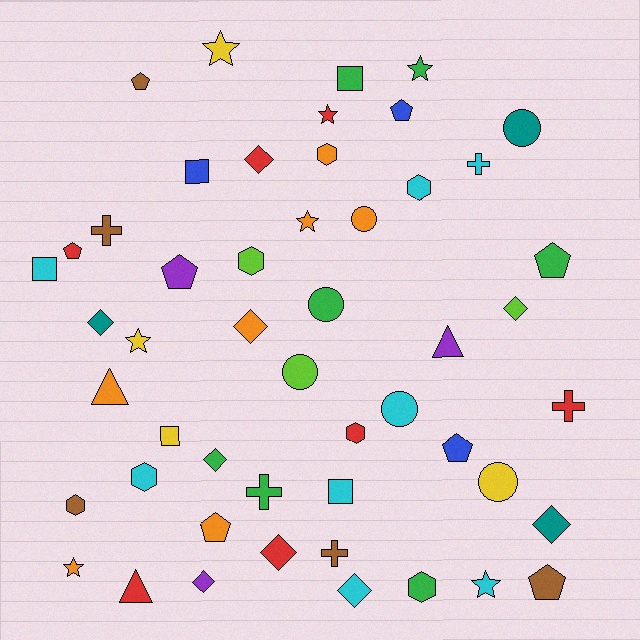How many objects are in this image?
There are 50 objects.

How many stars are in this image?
There are 7 stars.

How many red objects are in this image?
There are 7 red objects.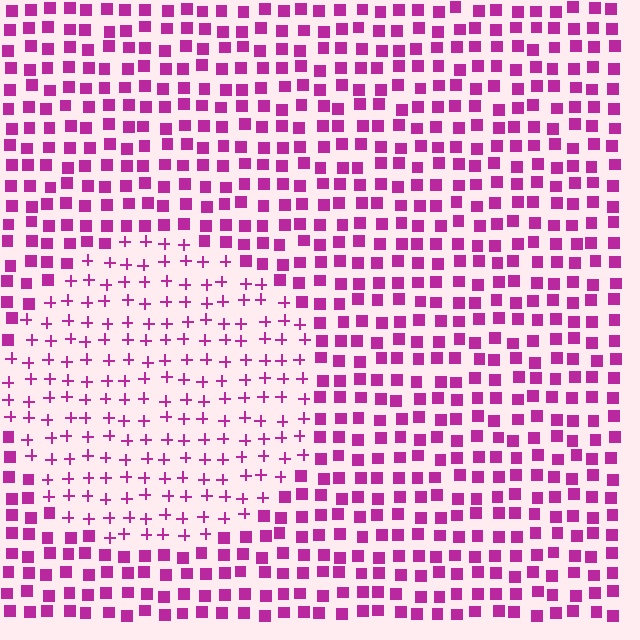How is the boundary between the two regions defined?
The boundary is defined by a change in element shape: plus signs inside vs. squares outside. All elements share the same color and spacing.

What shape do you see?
I see a circle.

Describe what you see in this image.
The image is filled with small magenta elements arranged in a uniform grid. A circle-shaped region contains plus signs, while the surrounding area contains squares. The boundary is defined purely by the change in element shape.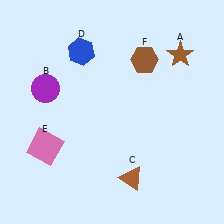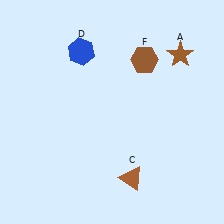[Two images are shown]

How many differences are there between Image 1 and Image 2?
There are 2 differences between the two images.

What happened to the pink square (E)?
The pink square (E) was removed in Image 2. It was in the bottom-left area of Image 1.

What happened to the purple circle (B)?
The purple circle (B) was removed in Image 2. It was in the top-left area of Image 1.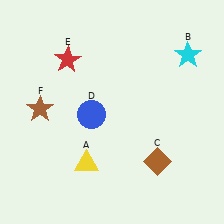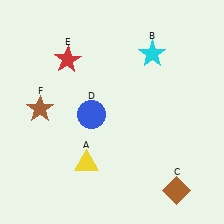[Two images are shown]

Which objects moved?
The objects that moved are: the cyan star (B), the brown diamond (C).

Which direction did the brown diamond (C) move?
The brown diamond (C) moved down.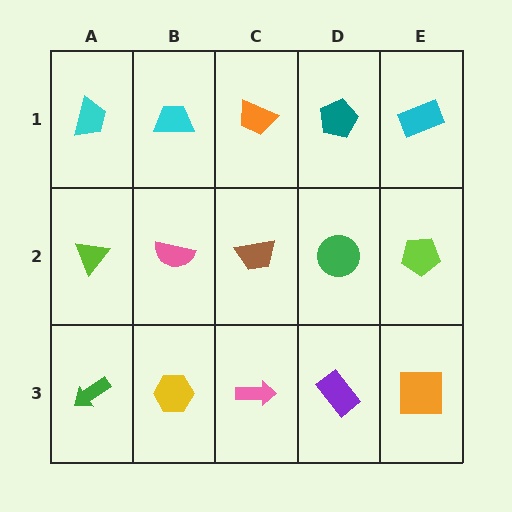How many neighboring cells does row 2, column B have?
4.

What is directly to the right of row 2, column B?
A brown trapezoid.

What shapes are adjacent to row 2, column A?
A cyan trapezoid (row 1, column A), a green arrow (row 3, column A), a pink semicircle (row 2, column B).